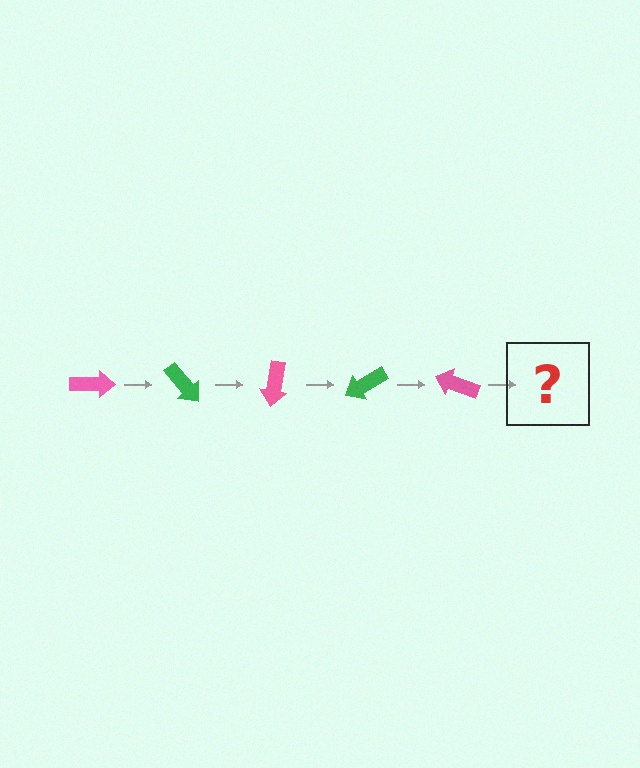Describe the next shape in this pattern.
It should be a green arrow, rotated 250 degrees from the start.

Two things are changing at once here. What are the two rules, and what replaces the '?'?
The two rules are that it rotates 50 degrees each step and the color cycles through pink and green. The '?' should be a green arrow, rotated 250 degrees from the start.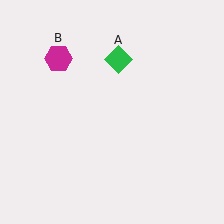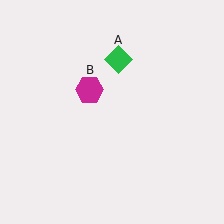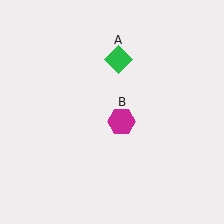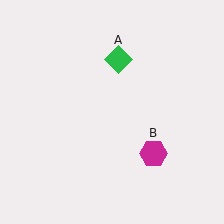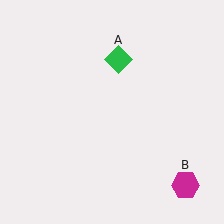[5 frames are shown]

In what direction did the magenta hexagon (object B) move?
The magenta hexagon (object B) moved down and to the right.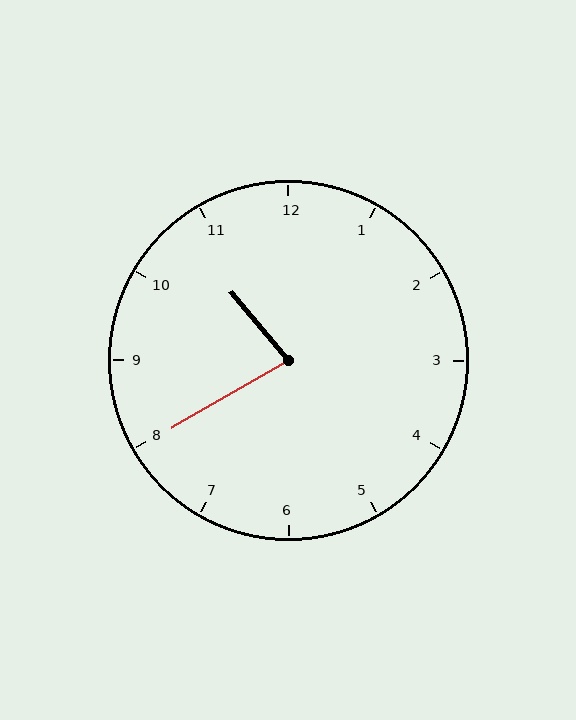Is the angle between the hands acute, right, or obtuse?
It is acute.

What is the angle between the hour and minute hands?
Approximately 80 degrees.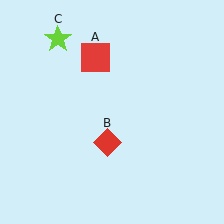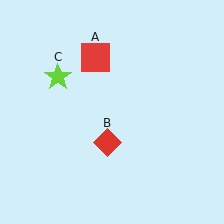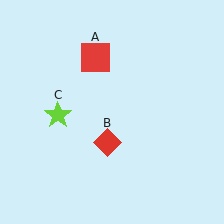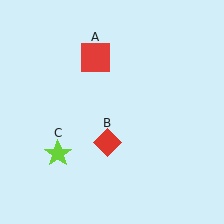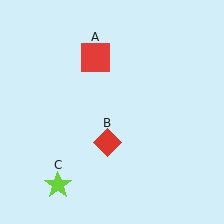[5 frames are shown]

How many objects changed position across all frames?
1 object changed position: lime star (object C).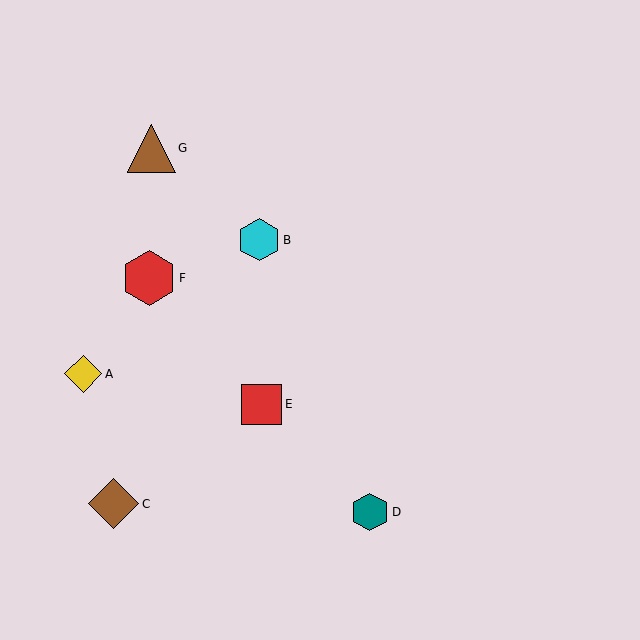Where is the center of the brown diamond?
The center of the brown diamond is at (114, 504).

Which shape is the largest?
The red hexagon (labeled F) is the largest.